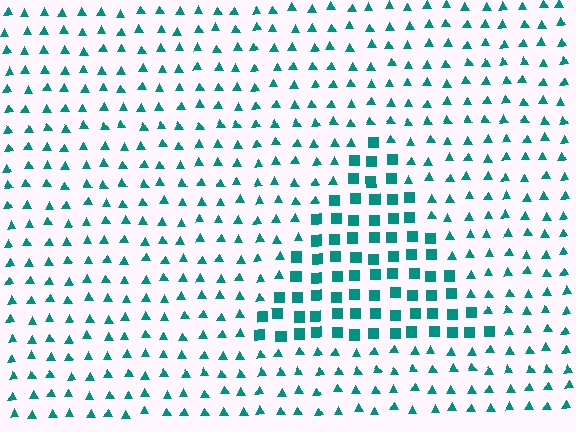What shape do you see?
I see a triangle.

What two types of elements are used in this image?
The image uses squares inside the triangle region and triangles outside it.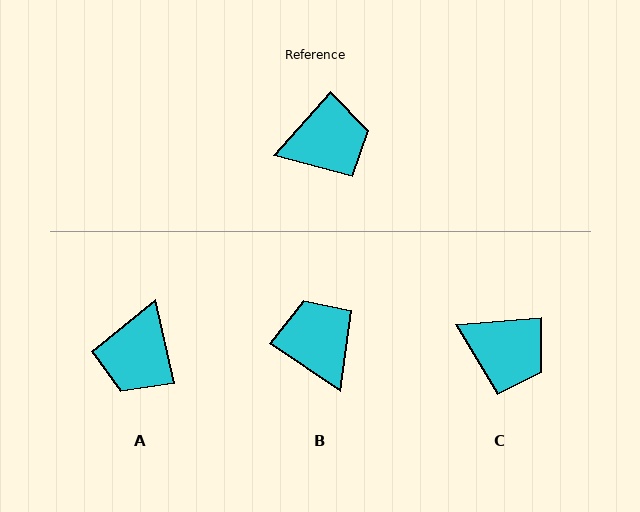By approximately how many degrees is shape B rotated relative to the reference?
Approximately 97 degrees counter-clockwise.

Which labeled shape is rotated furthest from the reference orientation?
A, about 126 degrees away.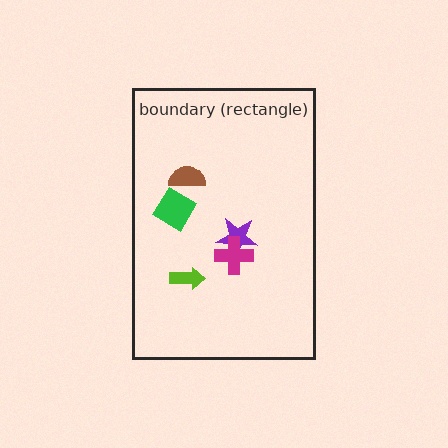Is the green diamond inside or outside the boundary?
Inside.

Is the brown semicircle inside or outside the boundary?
Inside.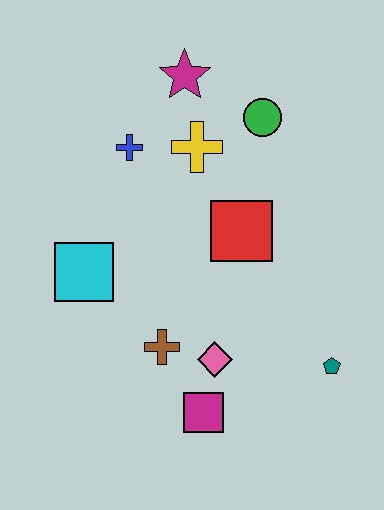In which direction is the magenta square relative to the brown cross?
The magenta square is below the brown cross.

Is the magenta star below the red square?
No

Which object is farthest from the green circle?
The magenta square is farthest from the green circle.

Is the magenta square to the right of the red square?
No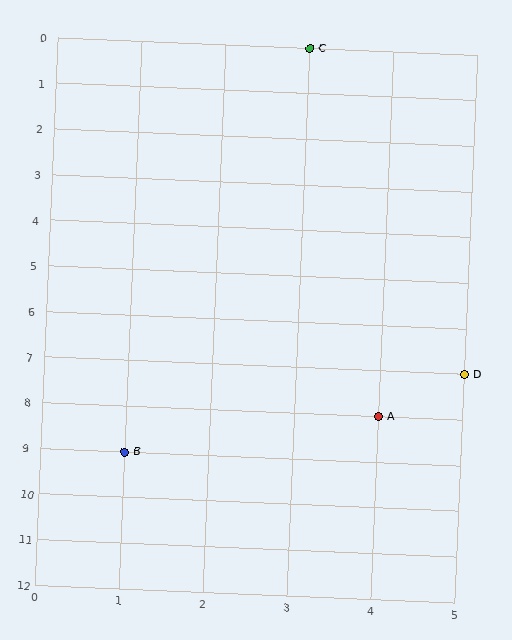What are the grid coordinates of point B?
Point B is at grid coordinates (1, 9).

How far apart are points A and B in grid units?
Points A and B are 3 columns and 1 row apart (about 3.2 grid units diagonally).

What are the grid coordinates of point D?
Point D is at grid coordinates (5, 7).